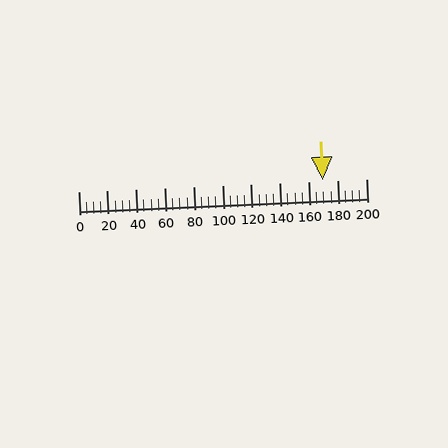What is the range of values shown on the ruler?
The ruler shows values from 0 to 200.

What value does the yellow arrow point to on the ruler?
The yellow arrow points to approximately 170.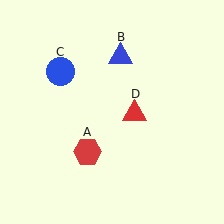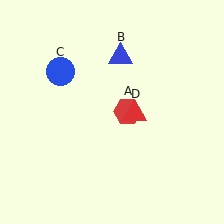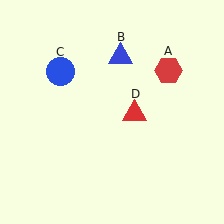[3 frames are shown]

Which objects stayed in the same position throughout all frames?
Blue triangle (object B) and blue circle (object C) and red triangle (object D) remained stationary.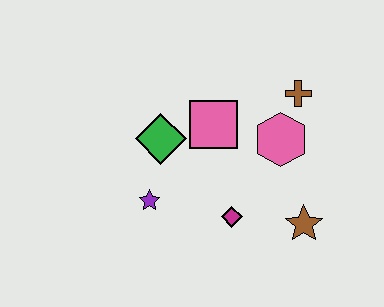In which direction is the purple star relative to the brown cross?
The purple star is to the left of the brown cross.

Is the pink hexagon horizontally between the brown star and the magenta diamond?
Yes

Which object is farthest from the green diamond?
The brown star is farthest from the green diamond.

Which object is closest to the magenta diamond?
The brown star is closest to the magenta diamond.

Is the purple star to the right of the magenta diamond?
No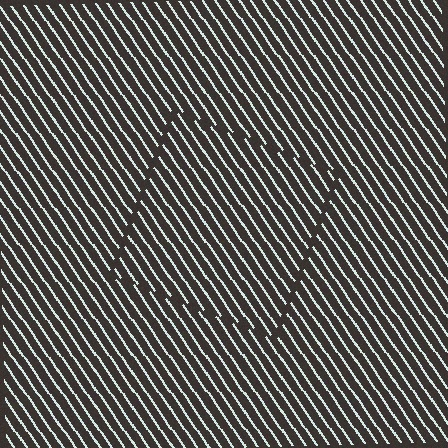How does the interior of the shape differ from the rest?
The interior of the shape contains the same grating, shifted by half a period — the contour is defined by the phase discontinuity where line-ends from the inner and outer gratings abut.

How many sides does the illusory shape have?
4 sides — the line-ends trace a square.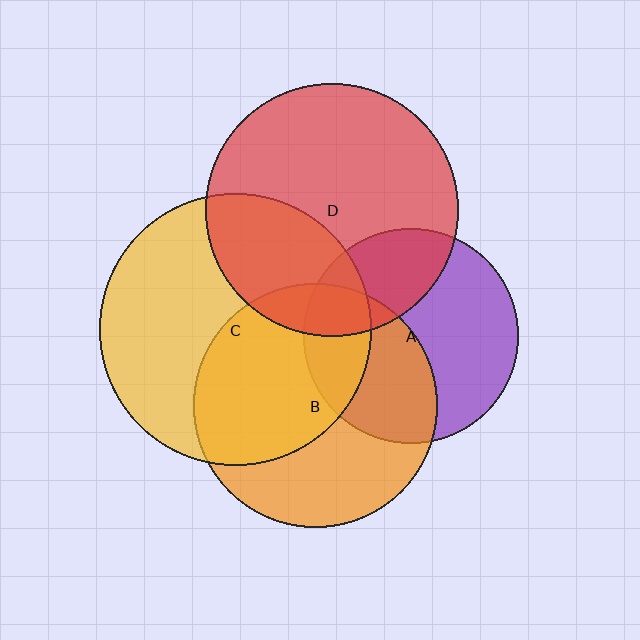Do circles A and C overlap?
Yes.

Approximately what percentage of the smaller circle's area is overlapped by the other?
Approximately 20%.